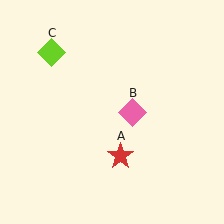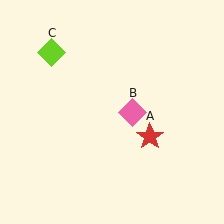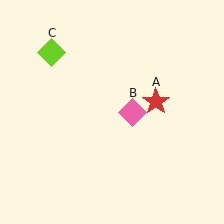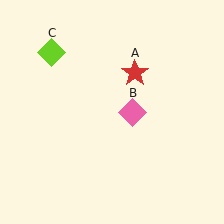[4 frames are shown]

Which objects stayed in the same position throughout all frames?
Pink diamond (object B) and lime diamond (object C) remained stationary.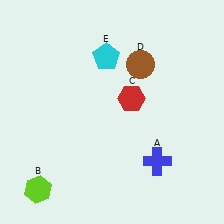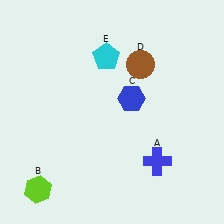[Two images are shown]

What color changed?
The hexagon (C) changed from red in Image 1 to blue in Image 2.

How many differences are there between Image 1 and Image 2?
There is 1 difference between the two images.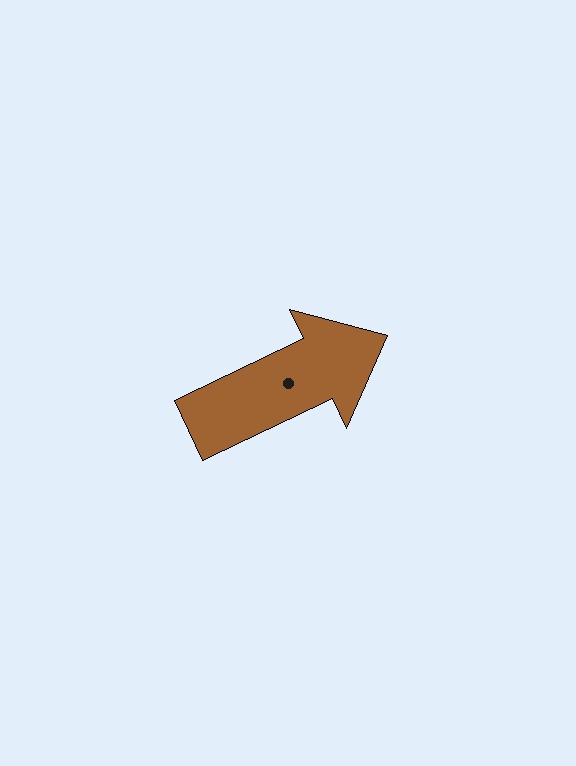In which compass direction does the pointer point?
Northeast.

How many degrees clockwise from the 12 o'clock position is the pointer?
Approximately 65 degrees.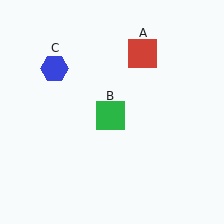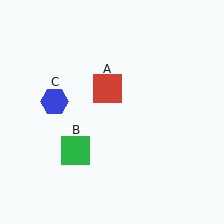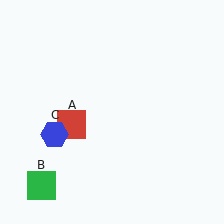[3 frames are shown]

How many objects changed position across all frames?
3 objects changed position: red square (object A), green square (object B), blue hexagon (object C).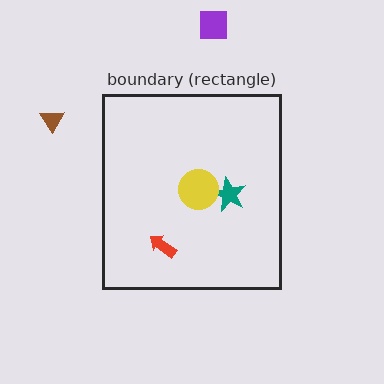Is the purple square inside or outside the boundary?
Outside.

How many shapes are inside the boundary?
3 inside, 2 outside.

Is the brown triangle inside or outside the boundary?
Outside.